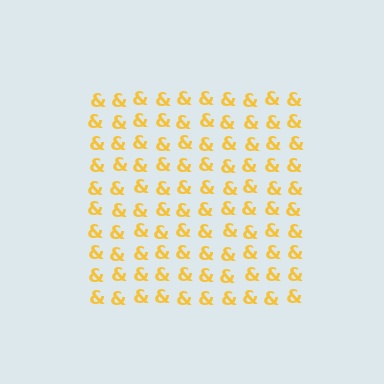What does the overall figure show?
The overall figure shows a square.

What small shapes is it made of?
It is made of small ampersands.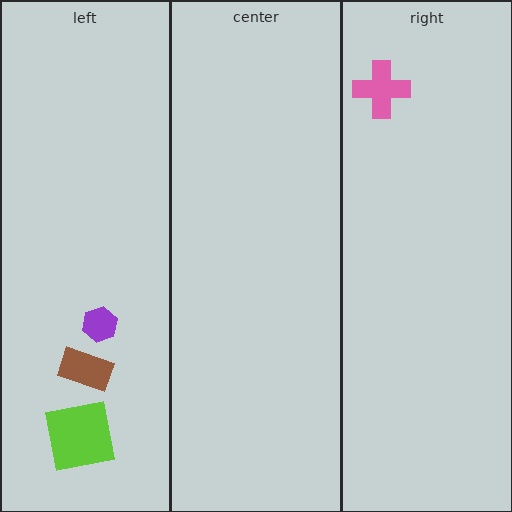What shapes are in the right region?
The pink cross.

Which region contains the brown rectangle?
The left region.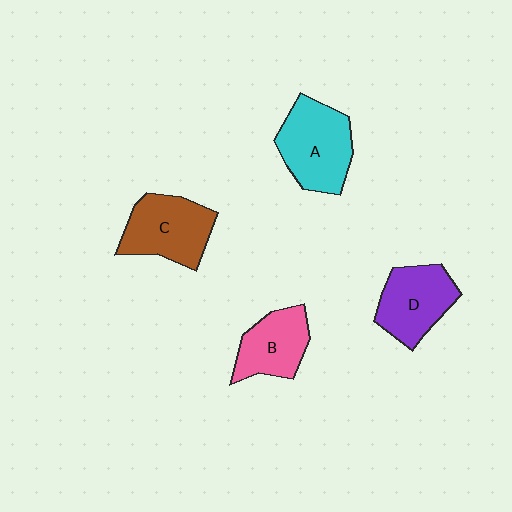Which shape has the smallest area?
Shape B (pink).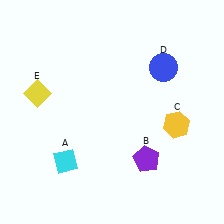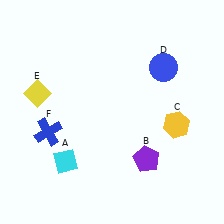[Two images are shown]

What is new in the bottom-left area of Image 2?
A blue cross (F) was added in the bottom-left area of Image 2.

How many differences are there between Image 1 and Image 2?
There is 1 difference between the two images.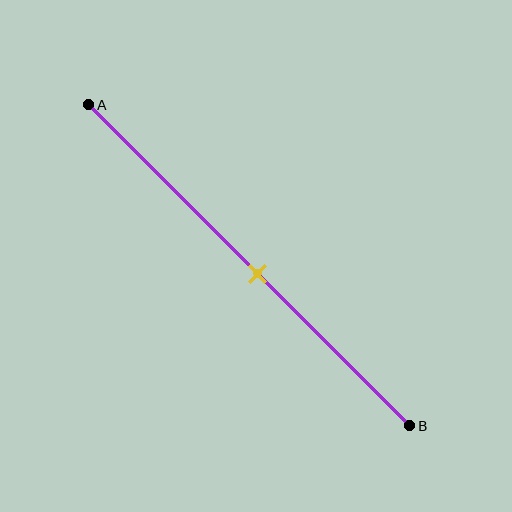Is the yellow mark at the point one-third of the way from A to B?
No, the mark is at about 55% from A, not at the 33% one-third point.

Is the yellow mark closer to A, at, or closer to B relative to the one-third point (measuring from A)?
The yellow mark is closer to point B than the one-third point of segment AB.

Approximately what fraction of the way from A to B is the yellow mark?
The yellow mark is approximately 55% of the way from A to B.